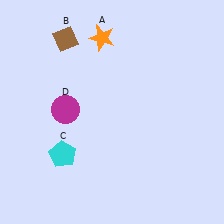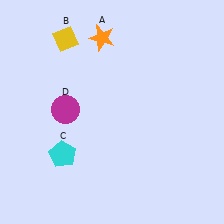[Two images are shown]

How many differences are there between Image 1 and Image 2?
There is 1 difference between the two images.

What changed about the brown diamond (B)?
In Image 1, B is brown. In Image 2, it changed to yellow.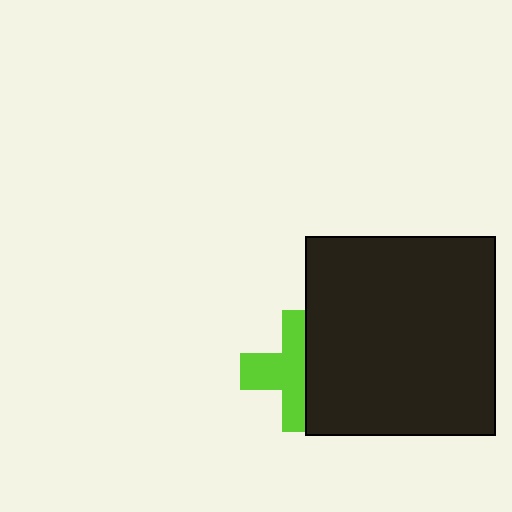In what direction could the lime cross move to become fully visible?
The lime cross could move left. That would shift it out from behind the black rectangle entirely.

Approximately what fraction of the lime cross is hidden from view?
Roughly 42% of the lime cross is hidden behind the black rectangle.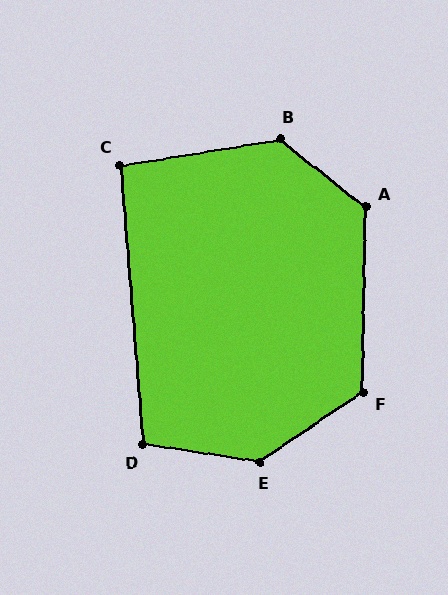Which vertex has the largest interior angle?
E, at approximately 138 degrees.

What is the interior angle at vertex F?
Approximately 125 degrees (obtuse).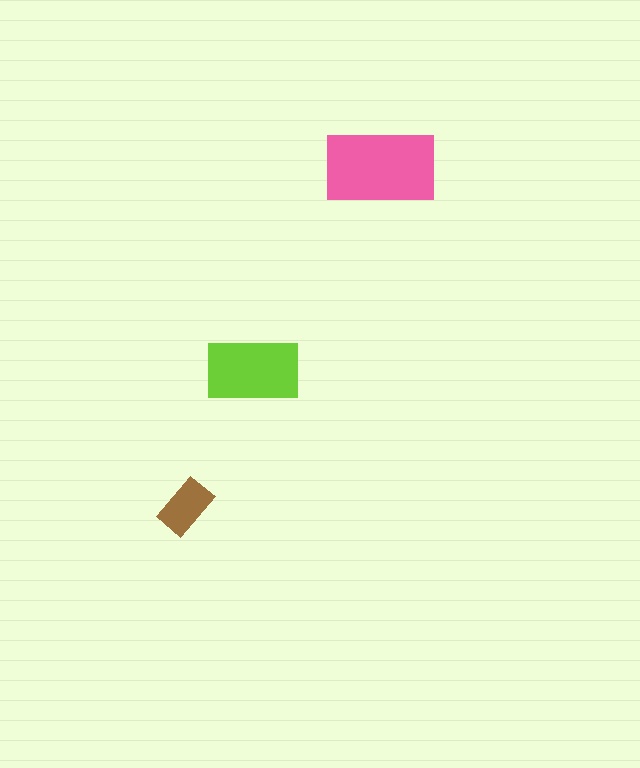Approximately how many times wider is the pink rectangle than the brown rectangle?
About 2 times wider.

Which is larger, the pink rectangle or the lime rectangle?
The pink one.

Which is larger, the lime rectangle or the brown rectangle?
The lime one.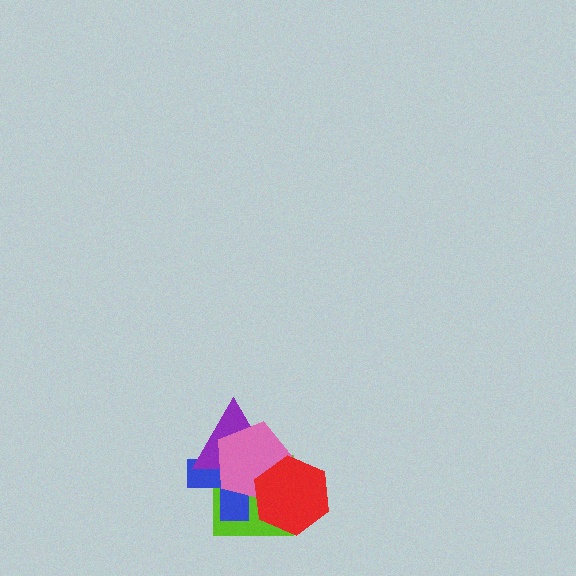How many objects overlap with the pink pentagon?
4 objects overlap with the pink pentagon.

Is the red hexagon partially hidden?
No, no other shape covers it.